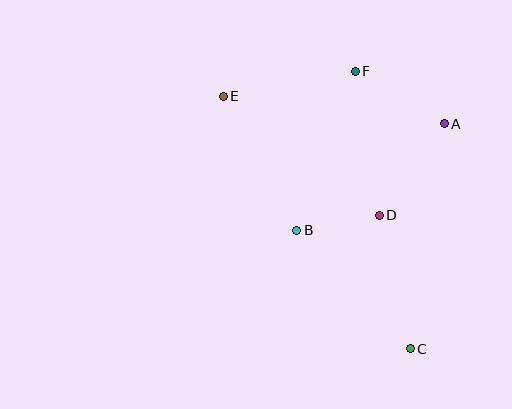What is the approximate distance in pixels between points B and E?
The distance between B and E is approximately 153 pixels.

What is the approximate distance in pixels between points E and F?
The distance between E and F is approximately 135 pixels.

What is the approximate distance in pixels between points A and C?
The distance between A and C is approximately 228 pixels.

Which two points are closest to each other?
Points B and D are closest to each other.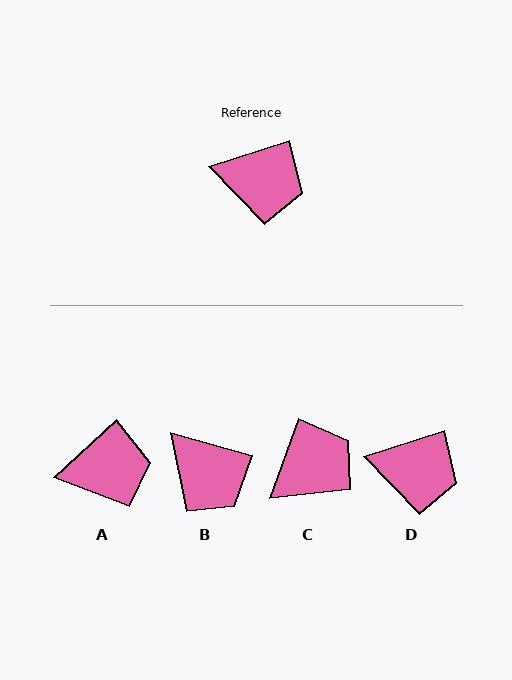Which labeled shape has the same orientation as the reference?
D.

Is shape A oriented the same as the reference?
No, it is off by about 25 degrees.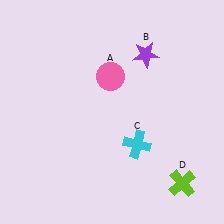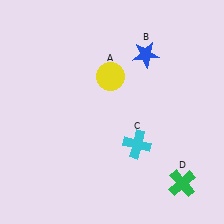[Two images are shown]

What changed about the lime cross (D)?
In Image 1, D is lime. In Image 2, it changed to green.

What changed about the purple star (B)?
In Image 1, B is purple. In Image 2, it changed to blue.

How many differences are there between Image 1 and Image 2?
There are 3 differences between the two images.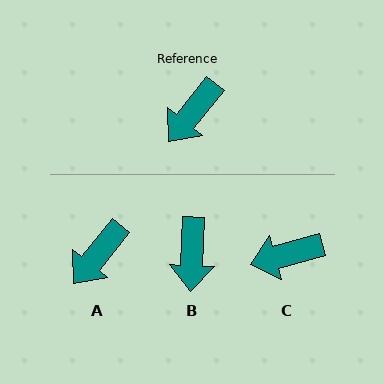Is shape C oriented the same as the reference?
No, it is off by about 36 degrees.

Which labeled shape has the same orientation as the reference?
A.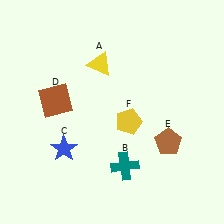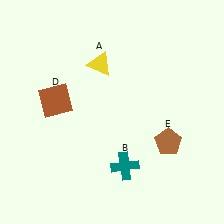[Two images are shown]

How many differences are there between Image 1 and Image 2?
There are 2 differences between the two images.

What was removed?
The yellow pentagon (F), the blue star (C) were removed in Image 2.